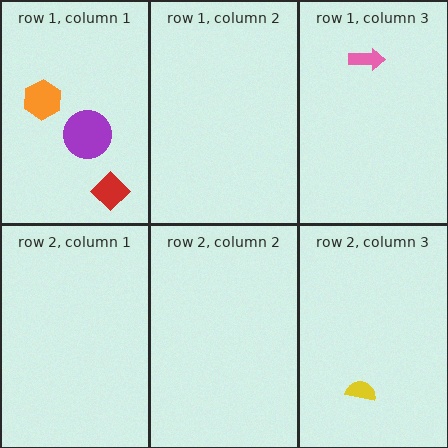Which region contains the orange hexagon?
The row 1, column 1 region.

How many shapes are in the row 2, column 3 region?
1.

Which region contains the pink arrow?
The row 1, column 3 region.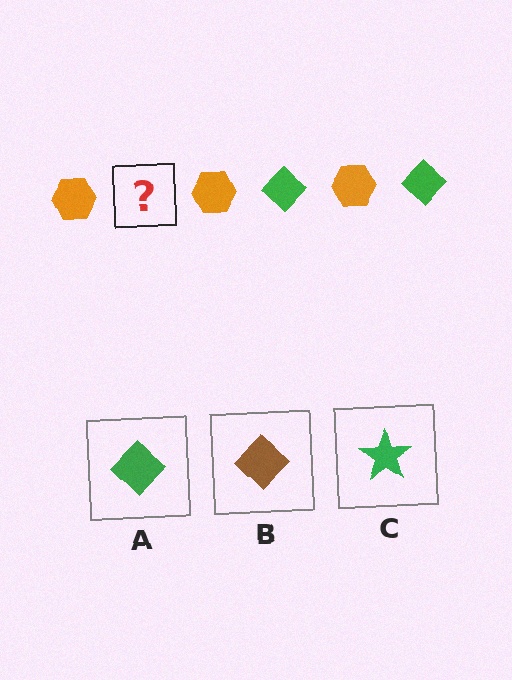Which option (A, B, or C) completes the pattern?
A.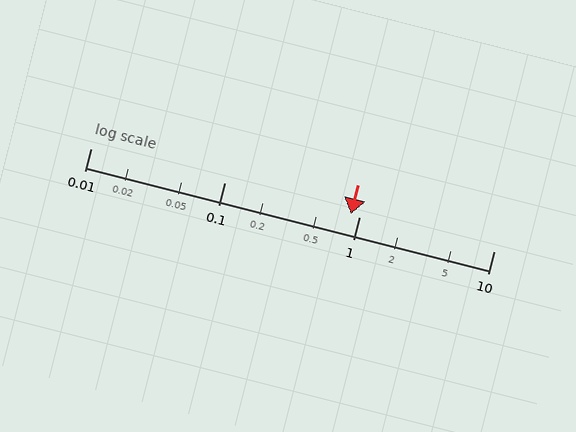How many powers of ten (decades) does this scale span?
The scale spans 3 decades, from 0.01 to 10.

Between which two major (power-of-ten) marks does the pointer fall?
The pointer is between 0.1 and 1.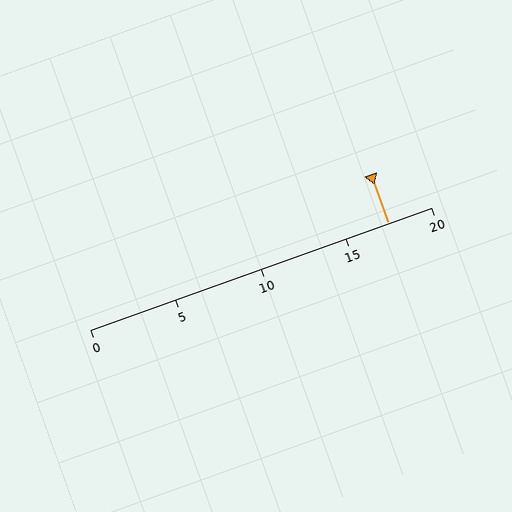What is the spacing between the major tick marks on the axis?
The major ticks are spaced 5 apart.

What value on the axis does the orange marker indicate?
The marker indicates approximately 17.5.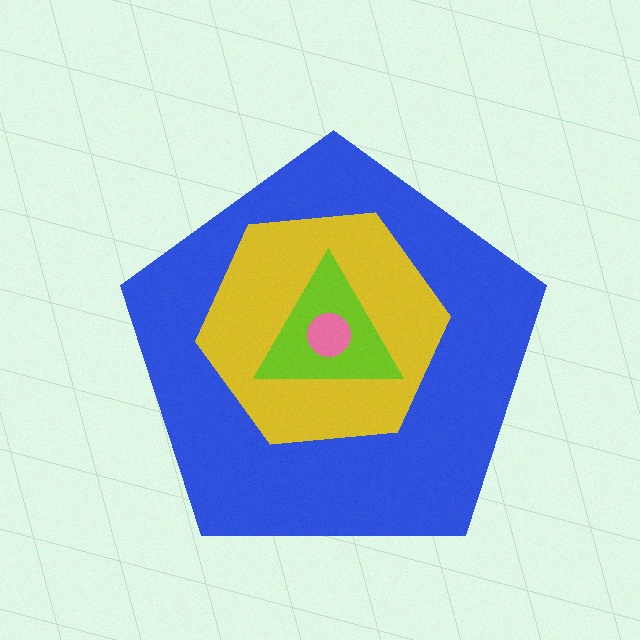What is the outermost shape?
The blue pentagon.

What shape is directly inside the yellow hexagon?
The lime triangle.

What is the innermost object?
The pink circle.